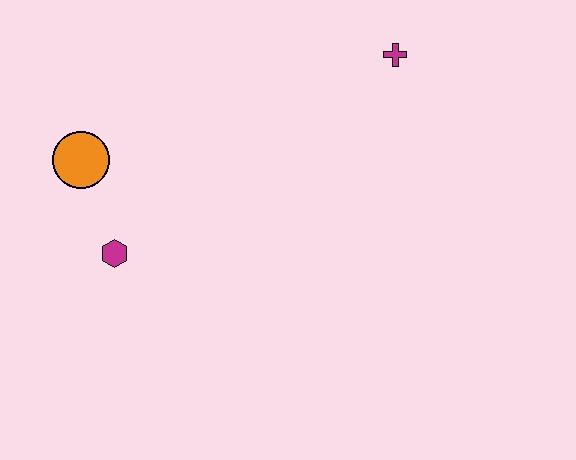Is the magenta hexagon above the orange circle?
No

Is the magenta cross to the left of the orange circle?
No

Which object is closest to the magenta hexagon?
The orange circle is closest to the magenta hexagon.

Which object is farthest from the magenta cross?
The magenta hexagon is farthest from the magenta cross.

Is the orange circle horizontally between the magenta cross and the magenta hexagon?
No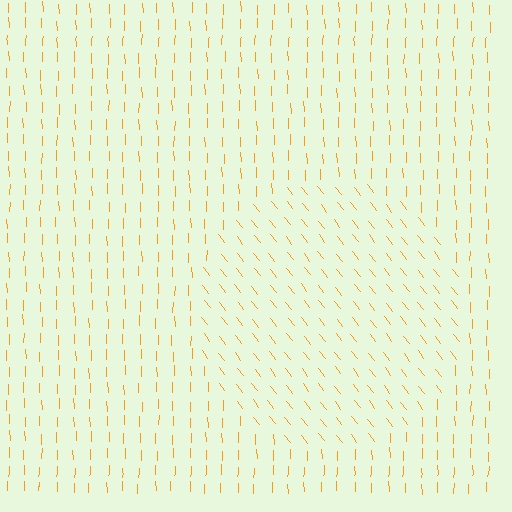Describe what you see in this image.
The image is filled with small orange line segments. A circle region in the image has lines oriented differently from the surrounding lines, creating a visible texture boundary.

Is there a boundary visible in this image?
Yes, there is a texture boundary formed by a change in line orientation.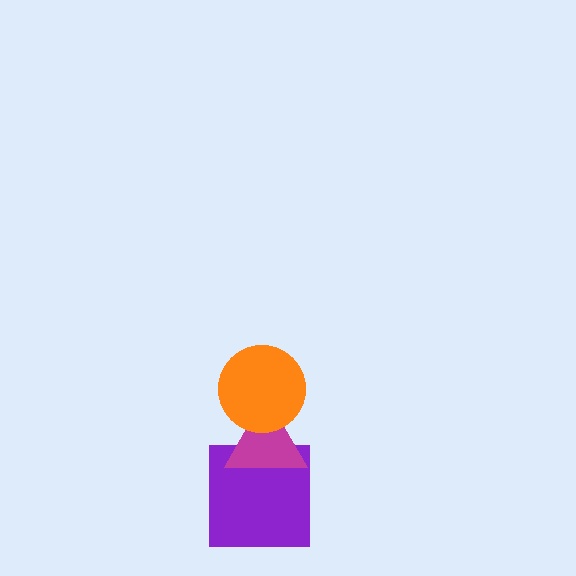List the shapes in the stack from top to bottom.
From top to bottom: the orange circle, the magenta triangle, the purple square.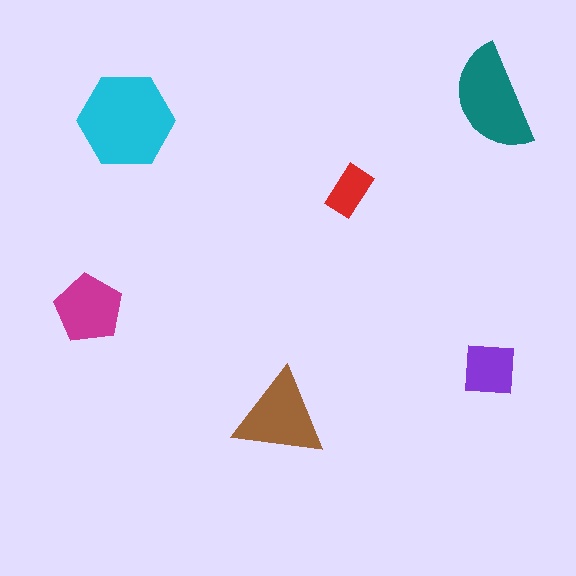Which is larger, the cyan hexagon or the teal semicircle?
The cyan hexagon.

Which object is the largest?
The cyan hexagon.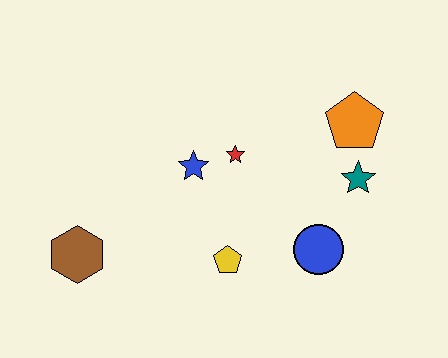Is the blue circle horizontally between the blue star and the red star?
No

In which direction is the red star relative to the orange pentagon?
The red star is to the left of the orange pentagon.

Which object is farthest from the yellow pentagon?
The orange pentagon is farthest from the yellow pentagon.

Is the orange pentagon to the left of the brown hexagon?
No